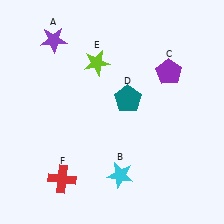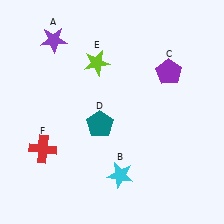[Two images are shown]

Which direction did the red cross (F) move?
The red cross (F) moved up.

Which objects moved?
The objects that moved are: the teal pentagon (D), the red cross (F).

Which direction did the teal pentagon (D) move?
The teal pentagon (D) moved left.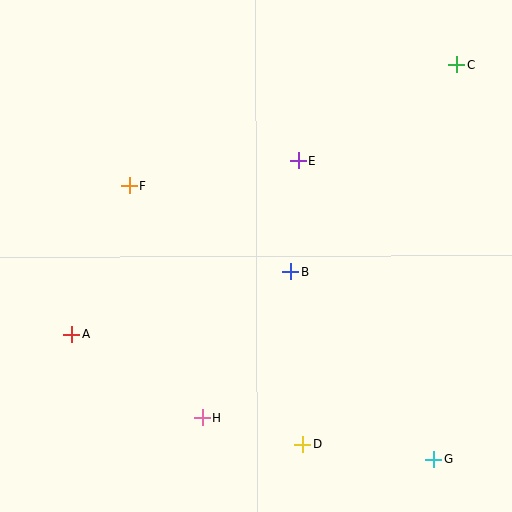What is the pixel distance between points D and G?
The distance between D and G is 132 pixels.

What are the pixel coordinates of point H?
Point H is at (202, 418).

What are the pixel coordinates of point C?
Point C is at (457, 65).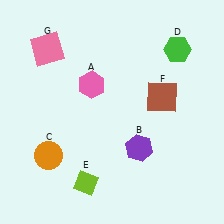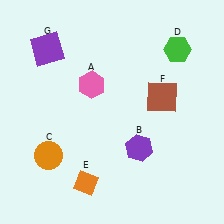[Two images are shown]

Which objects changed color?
E changed from lime to orange. G changed from pink to purple.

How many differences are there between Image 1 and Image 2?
There are 2 differences between the two images.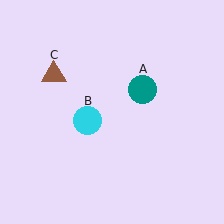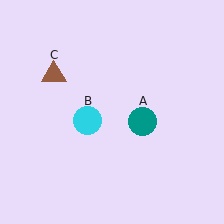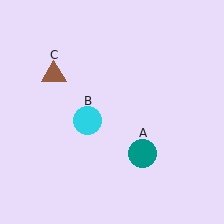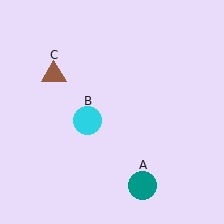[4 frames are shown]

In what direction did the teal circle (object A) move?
The teal circle (object A) moved down.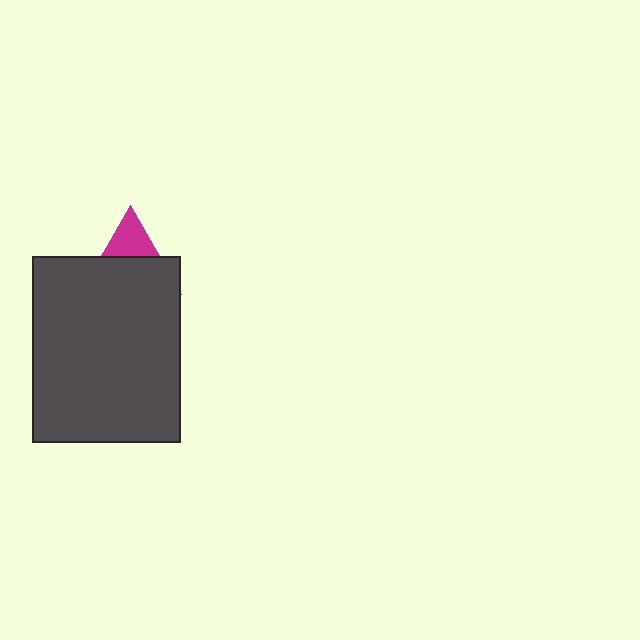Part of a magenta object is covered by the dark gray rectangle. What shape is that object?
It is a triangle.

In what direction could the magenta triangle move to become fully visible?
The magenta triangle could move up. That would shift it out from behind the dark gray rectangle entirely.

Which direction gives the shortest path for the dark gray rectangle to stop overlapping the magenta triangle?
Moving down gives the shortest separation.